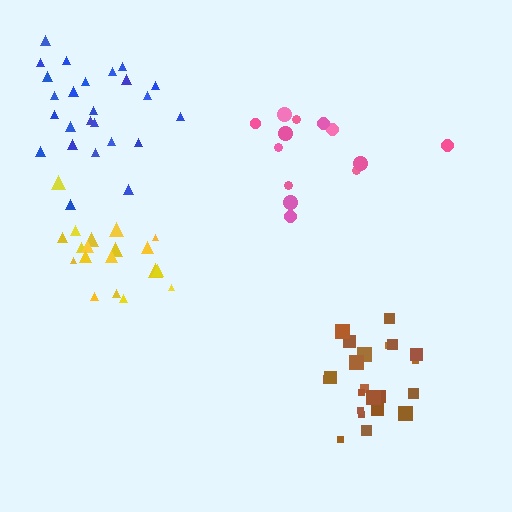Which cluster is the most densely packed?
Brown.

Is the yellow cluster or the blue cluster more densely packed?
Yellow.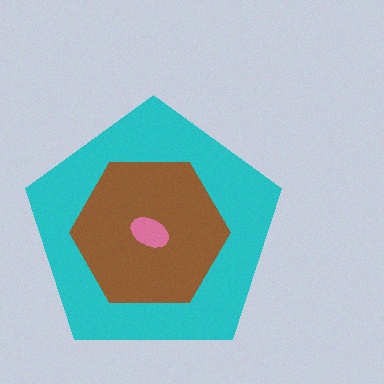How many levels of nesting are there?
3.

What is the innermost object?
The pink ellipse.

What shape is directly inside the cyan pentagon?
The brown hexagon.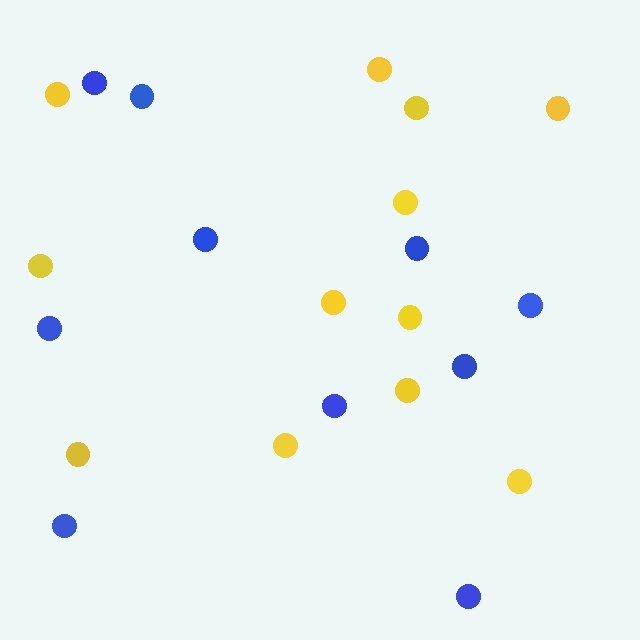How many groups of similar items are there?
There are 2 groups: one group of blue circles (10) and one group of yellow circles (12).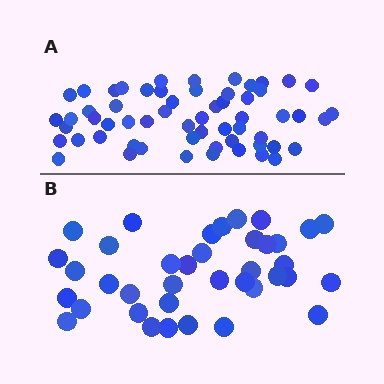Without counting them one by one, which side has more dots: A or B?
Region A (the top region) has more dots.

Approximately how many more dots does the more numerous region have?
Region A has approximately 20 more dots than region B.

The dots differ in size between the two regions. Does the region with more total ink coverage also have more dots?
No. Region B has more total ink coverage because its dots are larger, but region A actually contains more individual dots. Total area can be misleading — the number of items is what matters here.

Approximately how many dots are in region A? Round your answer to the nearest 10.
About 60 dots. (The exact count is 59, which rounds to 60.)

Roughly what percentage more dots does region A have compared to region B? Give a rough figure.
About 55% more.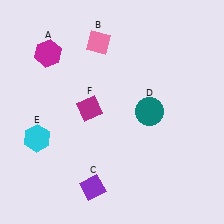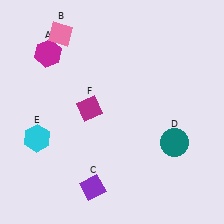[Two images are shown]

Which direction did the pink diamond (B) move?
The pink diamond (B) moved left.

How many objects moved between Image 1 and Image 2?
2 objects moved between the two images.